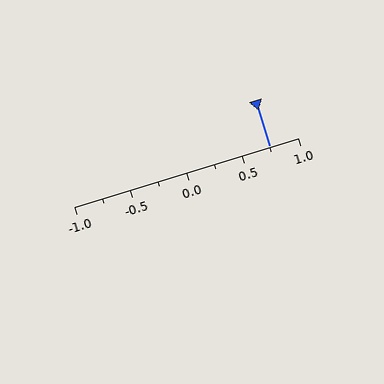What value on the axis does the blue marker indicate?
The marker indicates approximately 0.75.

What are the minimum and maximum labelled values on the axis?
The axis runs from -1.0 to 1.0.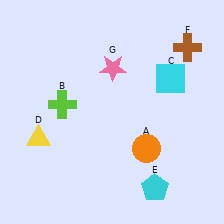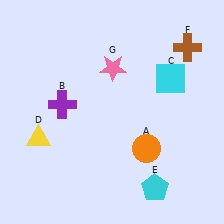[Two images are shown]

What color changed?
The cross (B) changed from lime in Image 1 to purple in Image 2.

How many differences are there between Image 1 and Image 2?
There is 1 difference between the two images.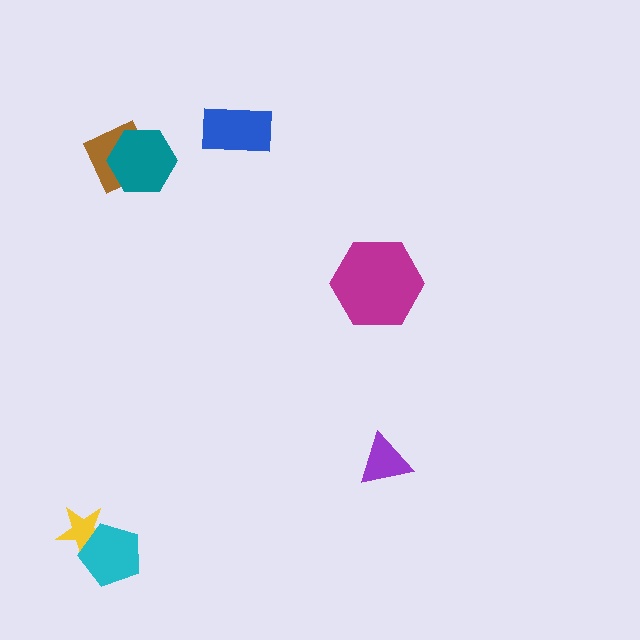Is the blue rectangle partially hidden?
No, no other shape covers it.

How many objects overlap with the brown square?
1 object overlaps with the brown square.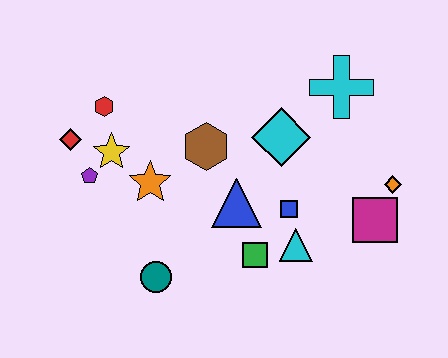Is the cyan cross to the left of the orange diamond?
Yes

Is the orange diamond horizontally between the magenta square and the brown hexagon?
No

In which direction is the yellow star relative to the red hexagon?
The yellow star is below the red hexagon.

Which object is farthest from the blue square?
The red diamond is farthest from the blue square.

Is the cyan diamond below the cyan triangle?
No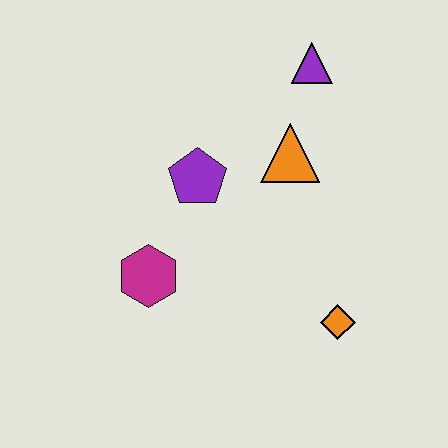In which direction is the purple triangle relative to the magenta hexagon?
The purple triangle is above the magenta hexagon.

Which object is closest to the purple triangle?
The orange triangle is closest to the purple triangle.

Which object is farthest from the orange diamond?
The purple triangle is farthest from the orange diamond.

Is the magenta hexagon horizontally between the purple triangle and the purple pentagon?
No